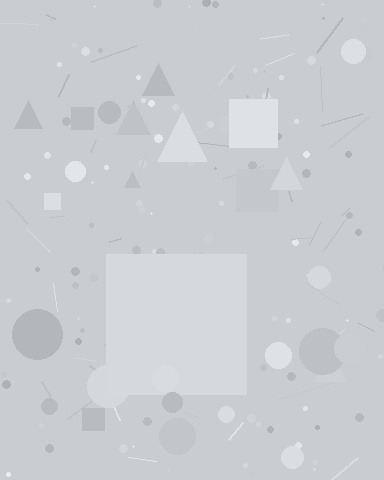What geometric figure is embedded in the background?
A square is embedded in the background.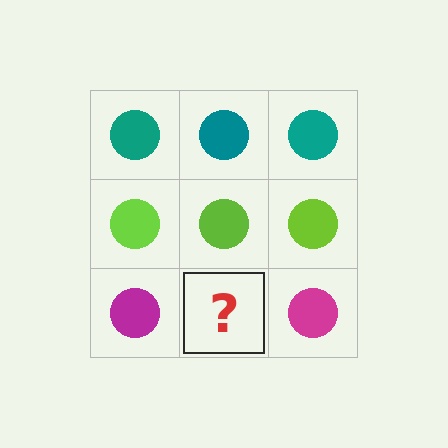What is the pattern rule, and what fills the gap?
The rule is that each row has a consistent color. The gap should be filled with a magenta circle.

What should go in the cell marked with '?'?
The missing cell should contain a magenta circle.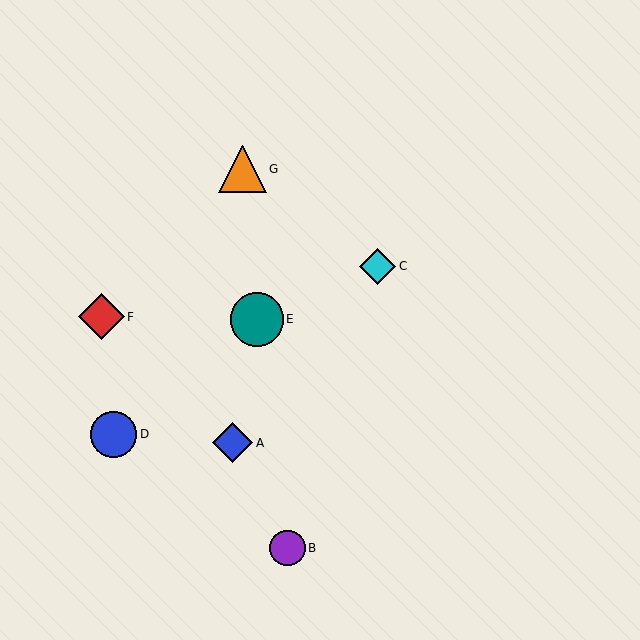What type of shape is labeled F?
Shape F is a red diamond.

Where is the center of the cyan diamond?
The center of the cyan diamond is at (378, 266).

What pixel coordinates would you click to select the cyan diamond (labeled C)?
Click at (378, 266) to select the cyan diamond C.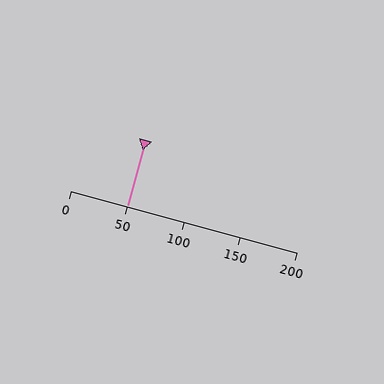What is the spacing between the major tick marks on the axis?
The major ticks are spaced 50 apart.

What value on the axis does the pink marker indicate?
The marker indicates approximately 50.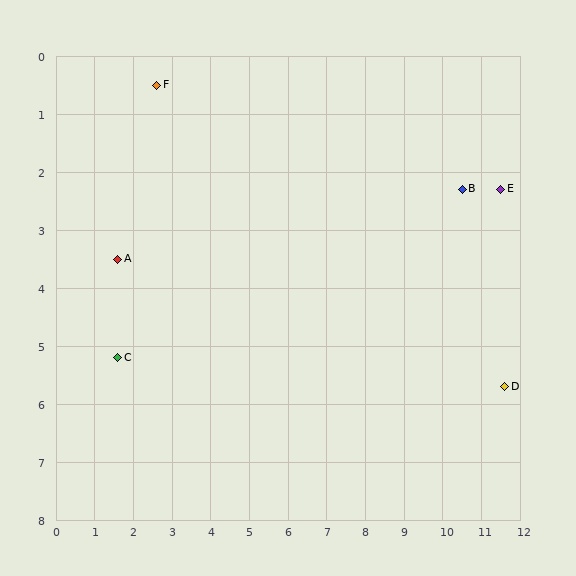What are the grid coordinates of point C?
Point C is at approximately (1.6, 5.2).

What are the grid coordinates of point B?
Point B is at approximately (10.5, 2.3).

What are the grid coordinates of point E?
Point E is at approximately (11.5, 2.3).